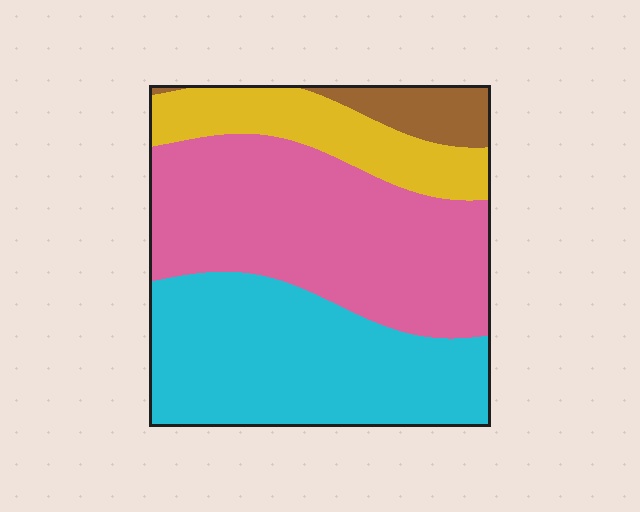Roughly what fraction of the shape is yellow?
Yellow takes up about one sixth (1/6) of the shape.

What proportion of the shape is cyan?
Cyan covers around 35% of the shape.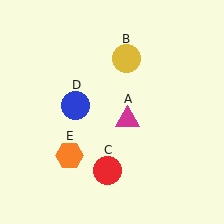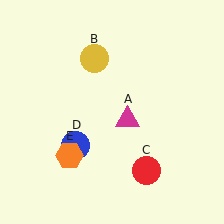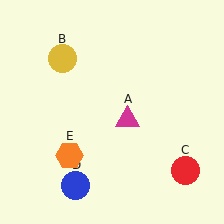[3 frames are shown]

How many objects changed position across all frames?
3 objects changed position: yellow circle (object B), red circle (object C), blue circle (object D).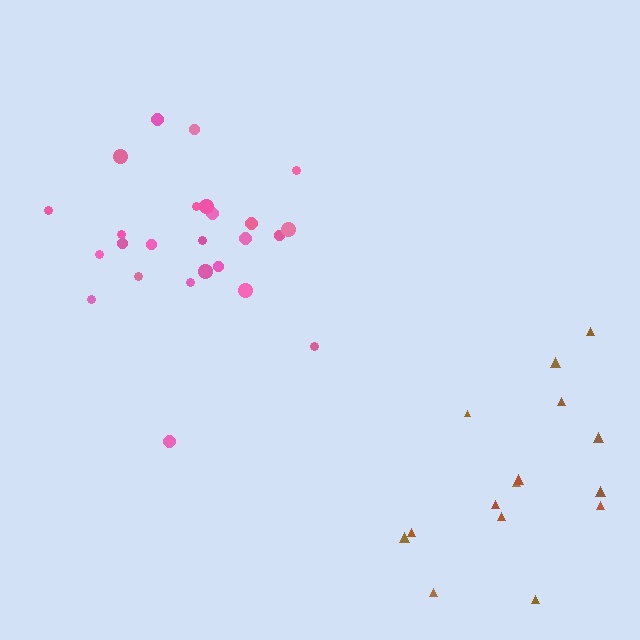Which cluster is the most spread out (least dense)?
Brown.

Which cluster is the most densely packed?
Pink.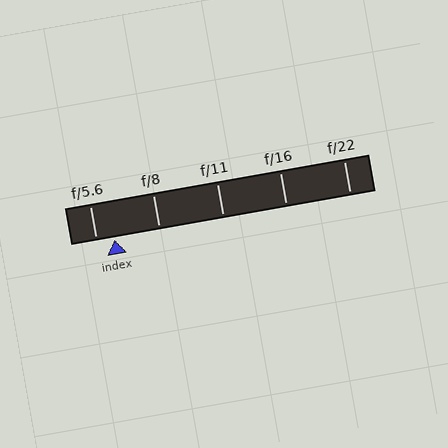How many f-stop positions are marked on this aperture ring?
There are 5 f-stop positions marked.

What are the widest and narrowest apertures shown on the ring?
The widest aperture shown is f/5.6 and the narrowest is f/22.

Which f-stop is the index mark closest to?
The index mark is closest to f/5.6.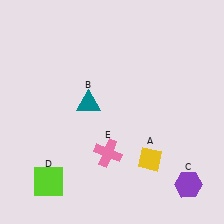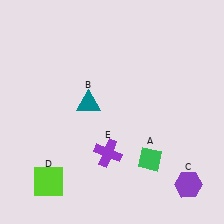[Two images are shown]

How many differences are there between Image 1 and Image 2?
There are 2 differences between the two images.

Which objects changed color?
A changed from yellow to green. E changed from pink to purple.